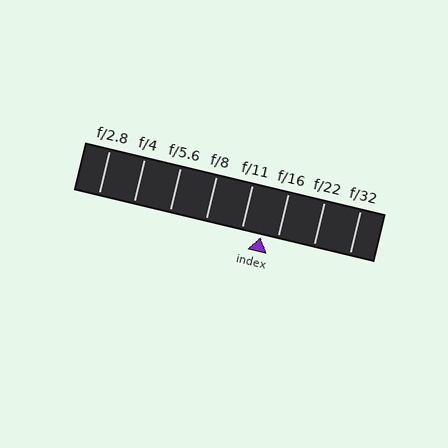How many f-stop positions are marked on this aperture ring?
There are 8 f-stop positions marked.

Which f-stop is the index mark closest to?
The index mark is closest to f/16.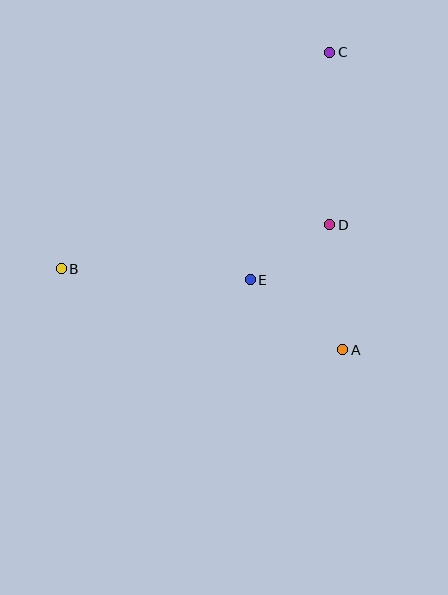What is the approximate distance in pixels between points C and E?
The distance between C and E is approximately 240 pixels.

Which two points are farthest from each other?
Points B and C are farthest from each other.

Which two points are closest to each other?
Points D and E are closest to each other.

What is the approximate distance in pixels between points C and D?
The distance between C and D is approximately 172 pixels.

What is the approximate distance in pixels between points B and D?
The distance between B and D is approximately 272 pixels.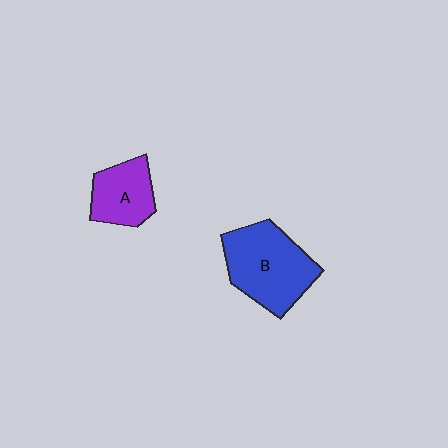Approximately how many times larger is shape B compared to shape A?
Approximately 1.7 times.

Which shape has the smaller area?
Shape A (purple).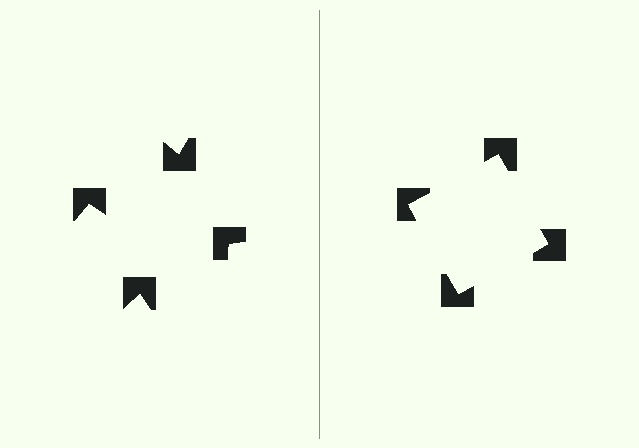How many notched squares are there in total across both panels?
8 — 4 on each side.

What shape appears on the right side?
An illusory square.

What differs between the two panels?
The notched squares are positioned identically on both sides; only the wedge orientations differ. On the right they align to a square; on the left they are misaligned.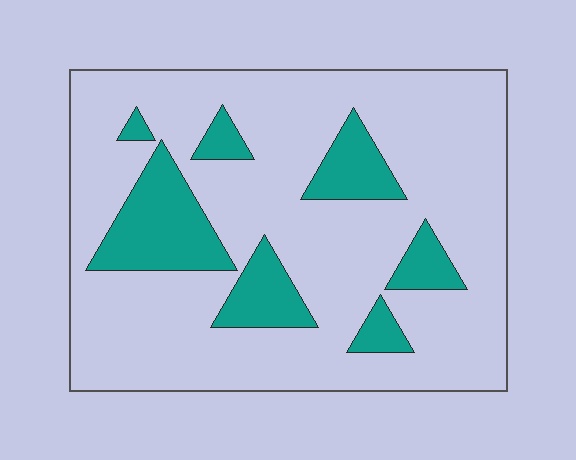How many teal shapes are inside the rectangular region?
7.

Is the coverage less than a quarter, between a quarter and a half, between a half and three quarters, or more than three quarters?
Less than a quarter.